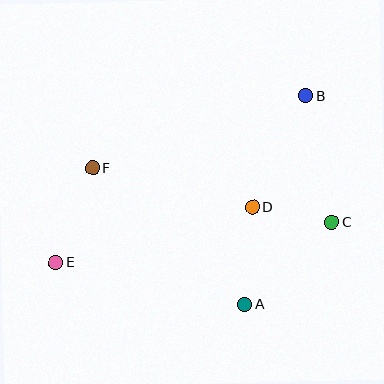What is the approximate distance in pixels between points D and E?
The distance between D and E is approximately 204 pixels.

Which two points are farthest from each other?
Points B and E are farthest from each other.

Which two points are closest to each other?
Points C and D are closest to each other.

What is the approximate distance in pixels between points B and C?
The distance between B and C is approximately 129 pixels.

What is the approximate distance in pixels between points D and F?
The distance between D and F is approximately 165 pixels.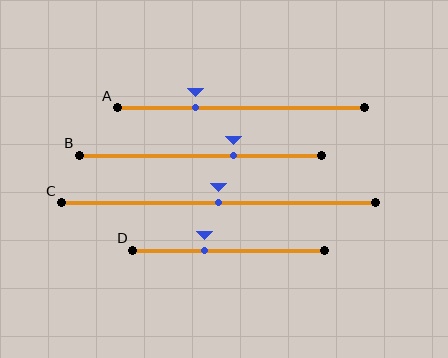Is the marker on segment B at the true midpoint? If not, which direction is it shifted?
No, the marker on segment B is shifted to the right by about 14% of the segment length.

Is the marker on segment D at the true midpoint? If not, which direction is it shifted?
No, the marker on segment D is shifted to the left by about 13% of the segment length.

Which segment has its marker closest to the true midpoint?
Segment C has its marker closest to the true midpoint.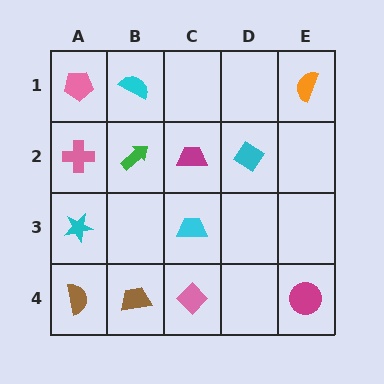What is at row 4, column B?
A brown trapezoid.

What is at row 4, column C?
A pink diamond.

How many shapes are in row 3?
2 shapes.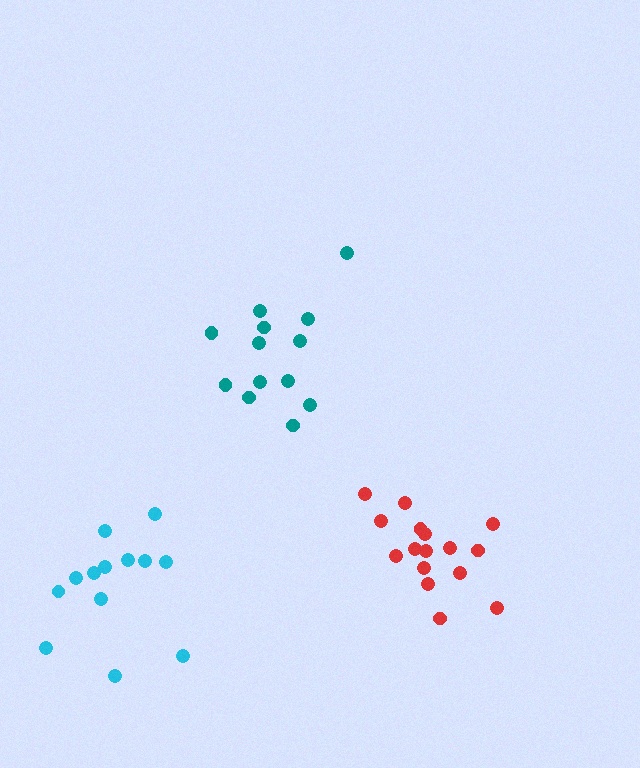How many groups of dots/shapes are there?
There are 3 groups.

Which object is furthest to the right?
The red cluster is rightmost.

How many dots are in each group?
Group 1: 13 dots, Group 2: 16 dots, Group 3: 13 dots (42 total).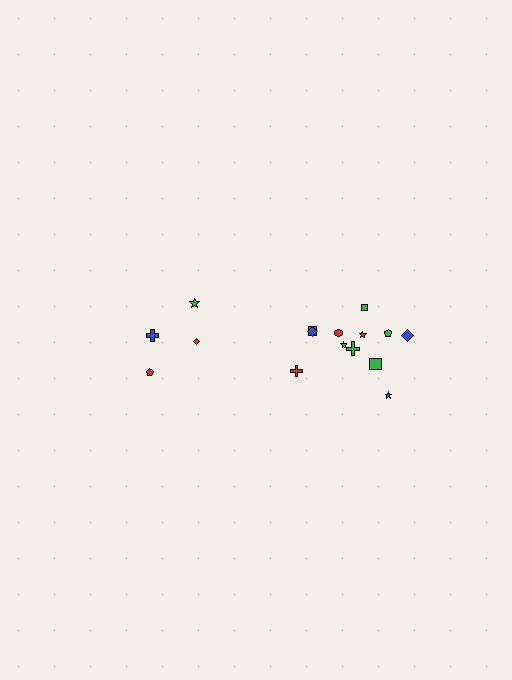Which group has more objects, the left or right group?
The right group.